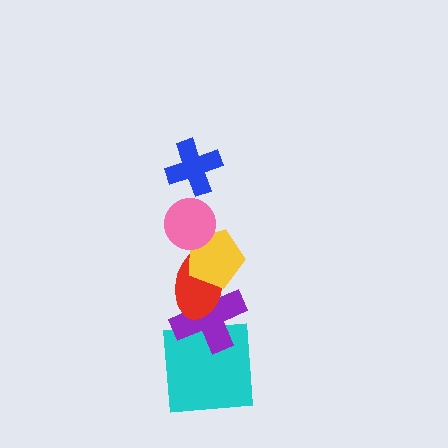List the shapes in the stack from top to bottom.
From top to bottom: the blue cross, the pink circle, the yellow pentagon, the red ellipse, the purple cross, the cyan square.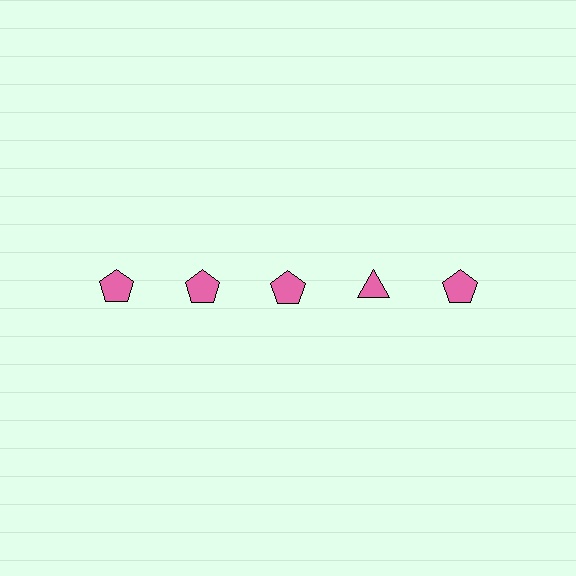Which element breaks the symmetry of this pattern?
The pink triangle in the top row, second from right column breaks the symmetry. All other shapes are pink pentagons.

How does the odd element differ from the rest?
It has a different shape: triangle instead of pentagon.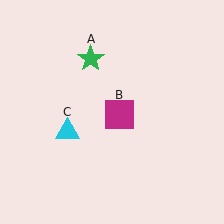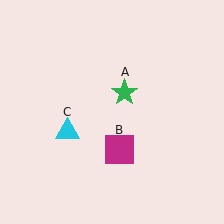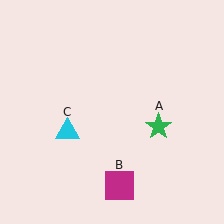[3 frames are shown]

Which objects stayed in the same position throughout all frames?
Cyan triangle (object C) remained stationary.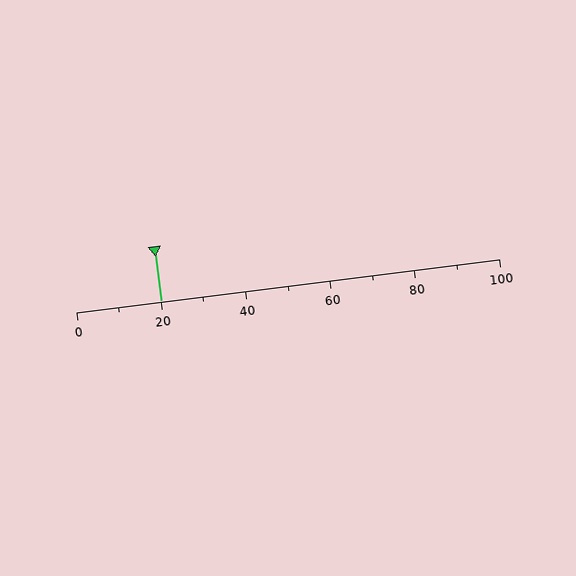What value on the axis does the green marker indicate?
The marker indicates approximately 20.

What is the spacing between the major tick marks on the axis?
The major ticks are spaced 20 apart.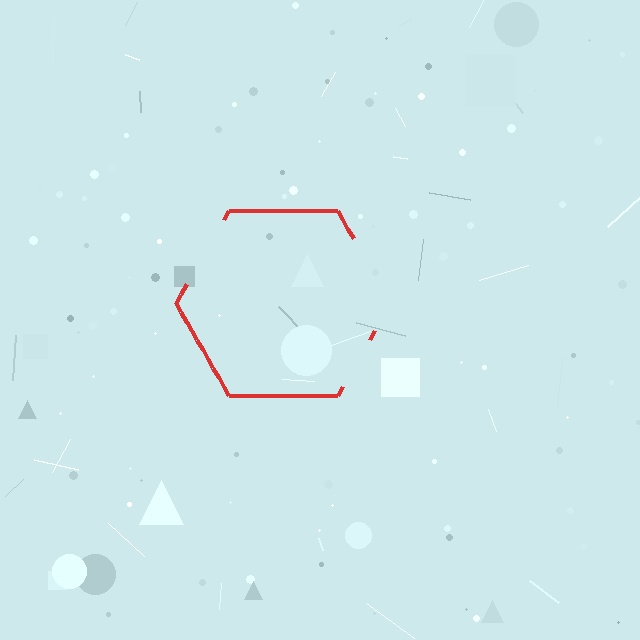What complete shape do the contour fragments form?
The contour fragments form a hexagon.